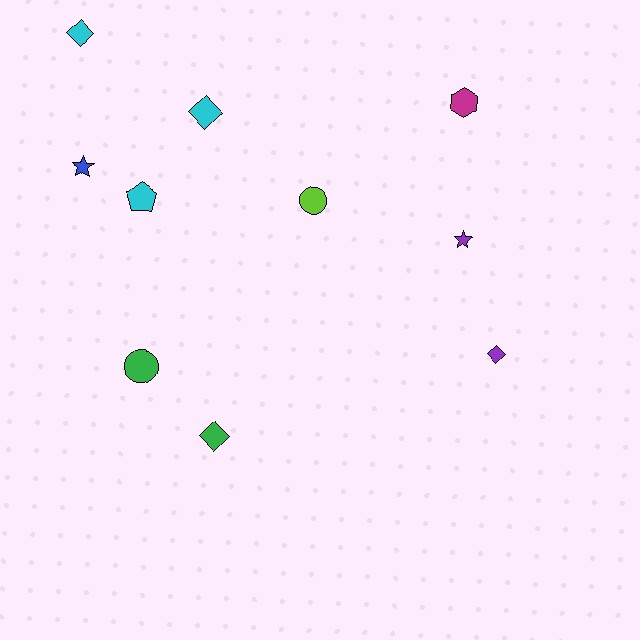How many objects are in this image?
There are 10 objects.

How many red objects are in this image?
There are no red objects.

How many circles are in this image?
There are 2 circles.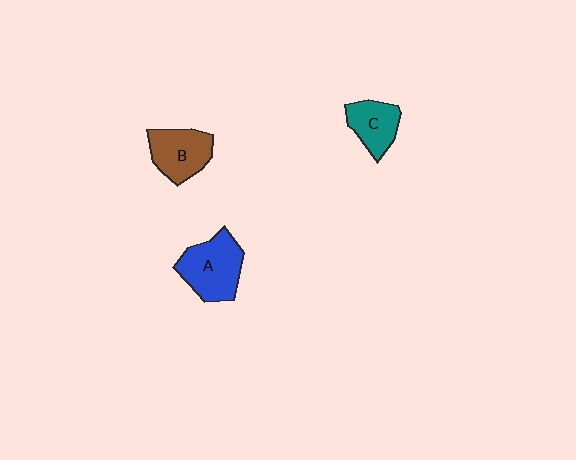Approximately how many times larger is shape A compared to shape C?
Approximately 1.5 times.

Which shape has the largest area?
Shape A (blue).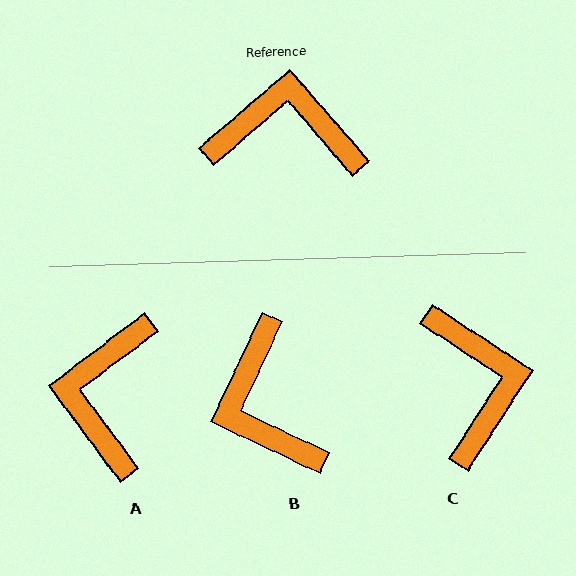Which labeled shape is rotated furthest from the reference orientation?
B, about 114 degrees away.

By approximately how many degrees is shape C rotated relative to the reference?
Approximately 73 degrees clockwise.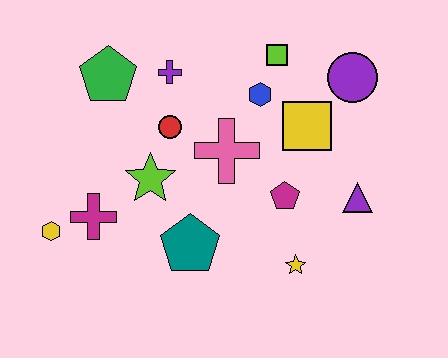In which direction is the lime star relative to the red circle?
The lime star is below the red circle.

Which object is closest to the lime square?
The blue hexagon is closest to the lime square.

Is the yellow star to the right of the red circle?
Yes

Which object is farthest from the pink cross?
The yellow hexagon is farthest from the pink cross.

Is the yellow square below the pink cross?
No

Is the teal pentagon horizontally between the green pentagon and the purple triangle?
Yes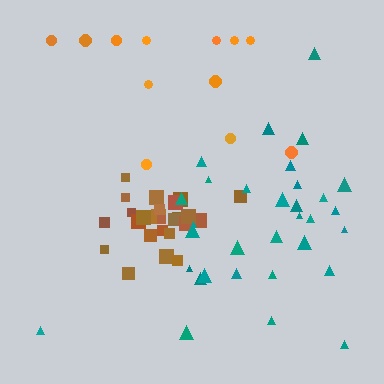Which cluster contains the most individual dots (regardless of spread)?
Teal (32).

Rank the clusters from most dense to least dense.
brown, teal, orange.